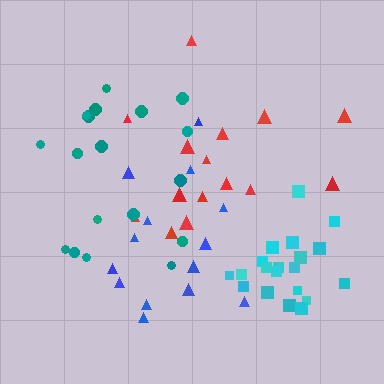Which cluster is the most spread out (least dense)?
Blue.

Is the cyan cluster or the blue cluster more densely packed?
Cyan.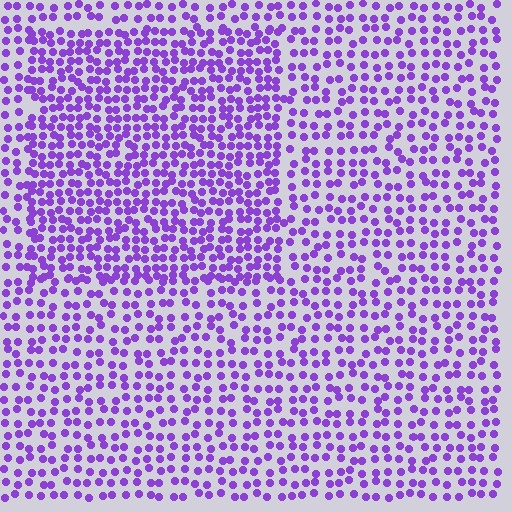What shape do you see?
I see a rectangle.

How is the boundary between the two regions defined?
The boundary is defined by a change in element density (approximately 1.6x ratio). All elements are the same color, size, and shape.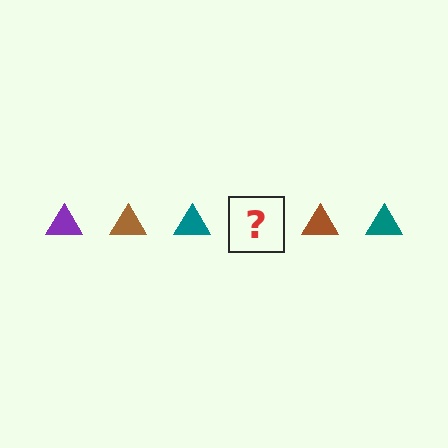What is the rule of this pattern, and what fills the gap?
The rule is that the pattern cycles through purple, brown, teal triangles. The gap should be filled with a purple triangle.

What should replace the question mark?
The question mark should be replaced with a purple triangle.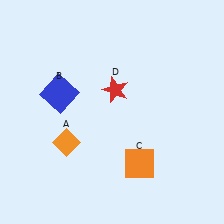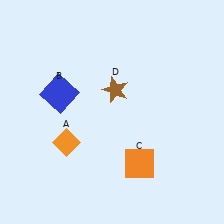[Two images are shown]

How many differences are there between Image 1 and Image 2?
There is 1 difference between the two images.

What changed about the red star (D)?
In Image 1, D is red. In Image 2, it changed to brown.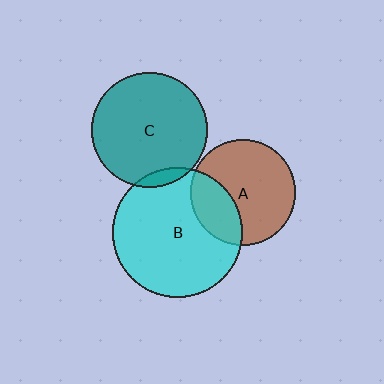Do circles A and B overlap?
Yes.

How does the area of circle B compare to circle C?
Approximately 1.3 times.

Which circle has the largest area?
Circle B (cyan).